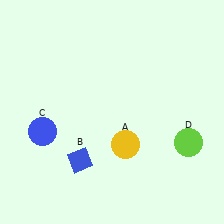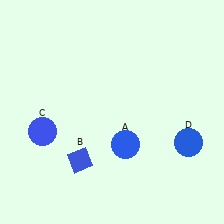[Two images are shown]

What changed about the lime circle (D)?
In Image 1, D is lime. In Image 2, it changed to blue.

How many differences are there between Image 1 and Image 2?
There are 2 differences between the two images.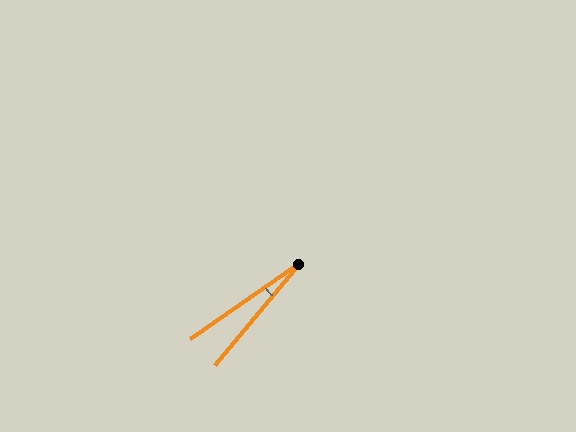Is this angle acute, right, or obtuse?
It is acute.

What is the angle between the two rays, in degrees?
Approximately 15 degrees.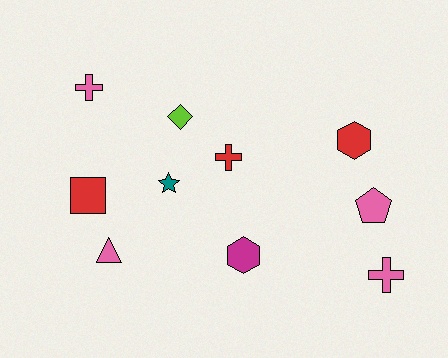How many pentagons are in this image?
There is 1 pentagon.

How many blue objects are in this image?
There are no blue objects.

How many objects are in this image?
There are 10 objects.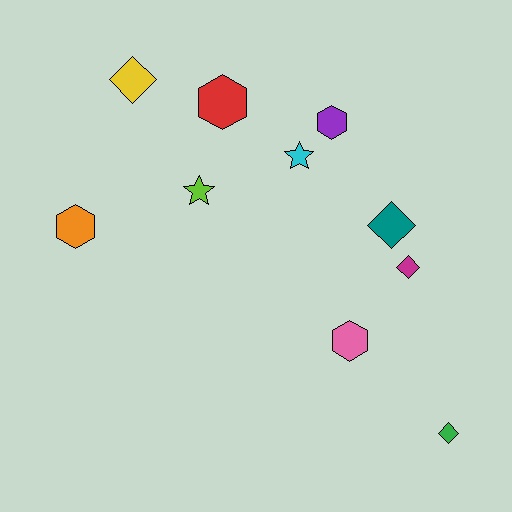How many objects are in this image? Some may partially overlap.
There are 10 objects.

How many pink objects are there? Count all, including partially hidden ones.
There is 1 pink object.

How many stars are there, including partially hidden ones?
There are 2 stars.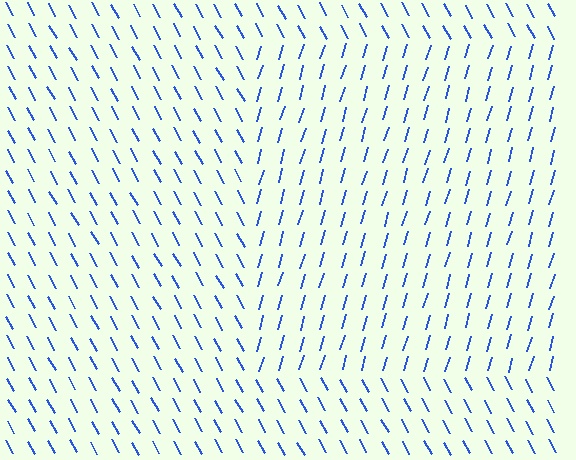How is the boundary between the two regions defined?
The boundary is defined purely by a change in line orientation (approximately 45 degrees difference). All lines are the same color and thickness.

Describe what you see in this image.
The image is filled with small blue line segments. A rectangle region in the image has lines oriented differently from the surrounding lines, creating a visible texture boundary.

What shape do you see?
I see a rectangle.